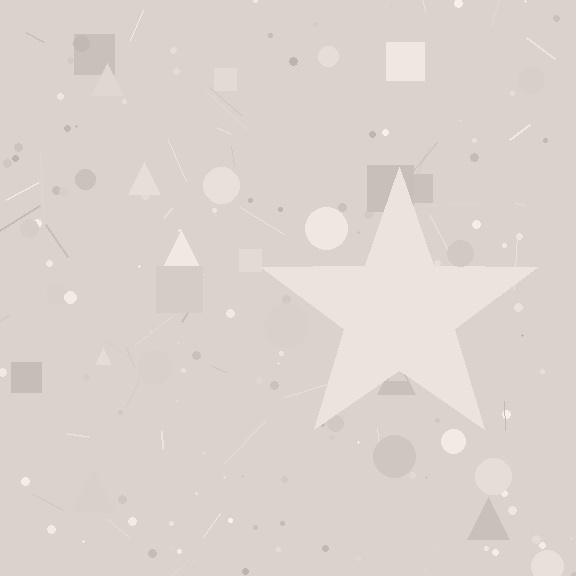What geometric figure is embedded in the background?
A star is embedded in the background.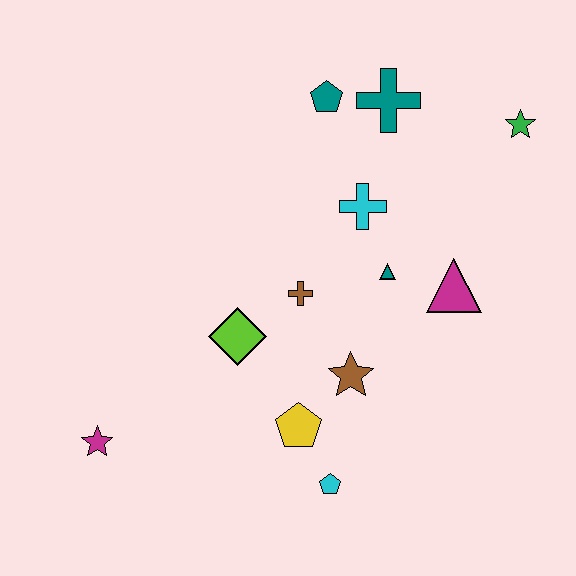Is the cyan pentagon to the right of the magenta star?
Yes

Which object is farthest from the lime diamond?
The green star is farthest from the lime diamond.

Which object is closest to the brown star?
The yellow pentagon is closest to the brown star.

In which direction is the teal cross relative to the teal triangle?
The teal cross is above the teal triangle.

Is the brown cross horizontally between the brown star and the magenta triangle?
No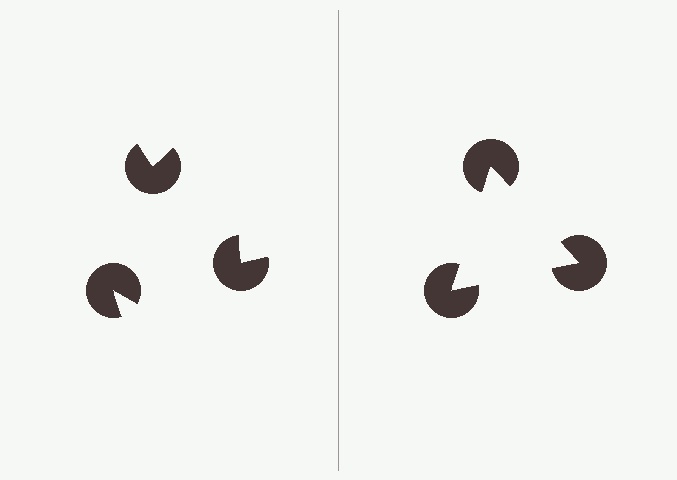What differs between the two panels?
The pac-man discs are positioned identically on both sides; only the wedge orientations differ. On the right they align to a triangle; on the left they are misaligned.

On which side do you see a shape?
An illusory triangle appears on the right side. On the left side the wedge cuts are rotated, so no coherent shape forms.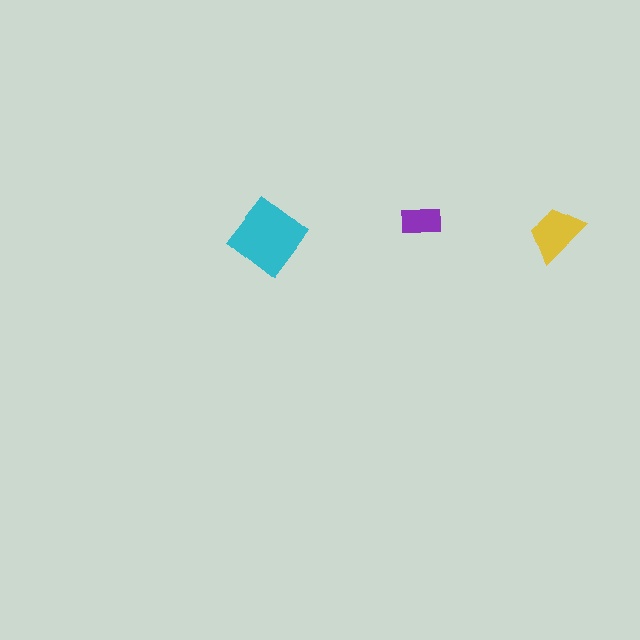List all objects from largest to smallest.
The cyan diamond, the yellow trapezoid, the purple rectangle.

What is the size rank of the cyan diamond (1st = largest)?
1st.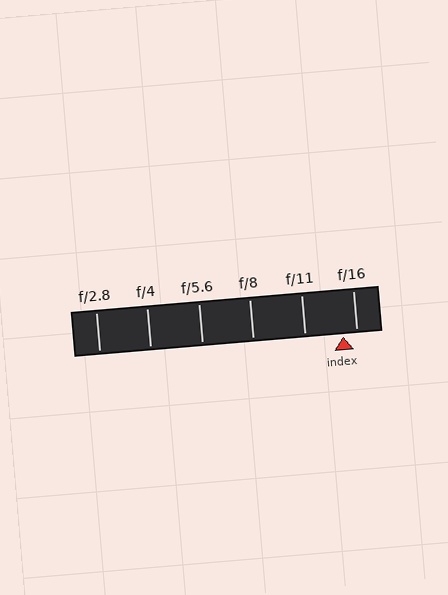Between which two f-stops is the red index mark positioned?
The index mark is between f/11 and f/16.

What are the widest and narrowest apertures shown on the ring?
The widest aperture shown is f/2.8 and the narrowest is f/16.